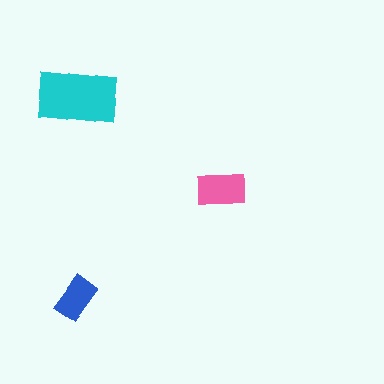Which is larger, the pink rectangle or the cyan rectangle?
The cyan one.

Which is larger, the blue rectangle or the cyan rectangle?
The cyan one.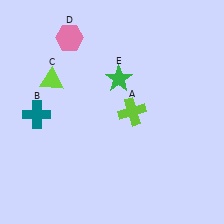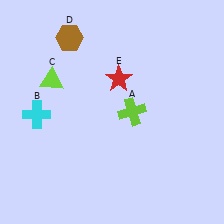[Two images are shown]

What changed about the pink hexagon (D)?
In Image 1, D is pink. In Image 2, it changed to brown.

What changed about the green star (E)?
In Image 1, E is green. In Image 2, it changed to red.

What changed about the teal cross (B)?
In Image 1, B is teal. In Image 2, it changed to cyan.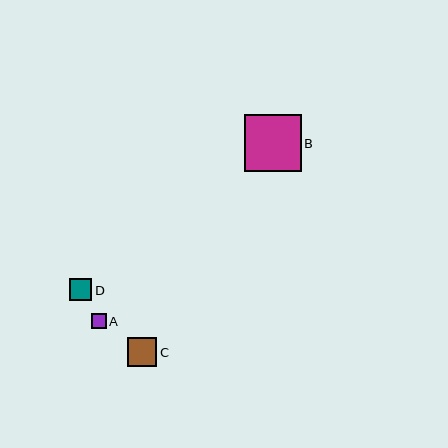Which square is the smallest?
Square A is the smallest with a size of approximately 15 pixels.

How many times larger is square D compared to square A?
Square D is approximately 1.4 times the size of square A.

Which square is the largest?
Square B is the largest with a size of approximately 57 pixels.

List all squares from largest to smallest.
From largest to smallest: B, C, D, A.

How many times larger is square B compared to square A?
Square B is approximately 3.7 times the size of square A.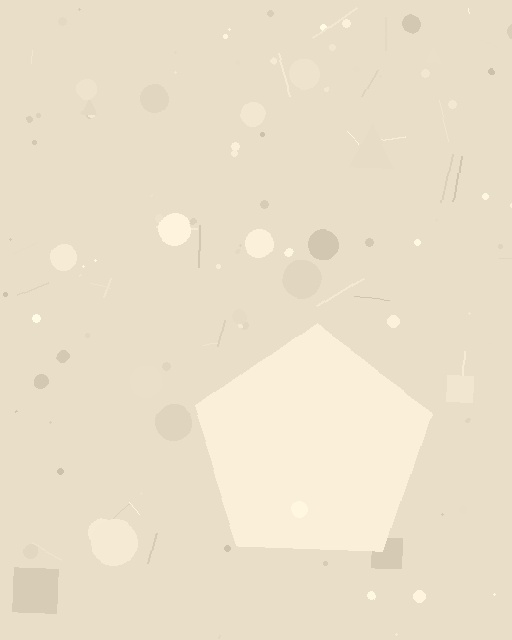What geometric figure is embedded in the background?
A pentagon is embedded in the background.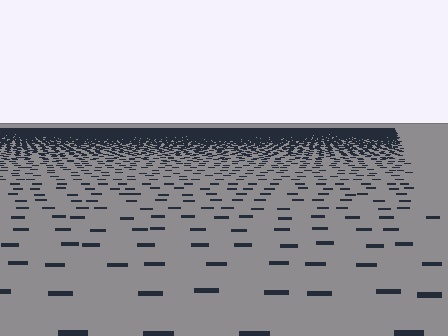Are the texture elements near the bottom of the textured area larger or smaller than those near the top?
Larger. Near the bottom, elements are closer to the viewer and appear at a bigger on-screen size.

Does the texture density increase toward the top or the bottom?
Density increases toward the top.